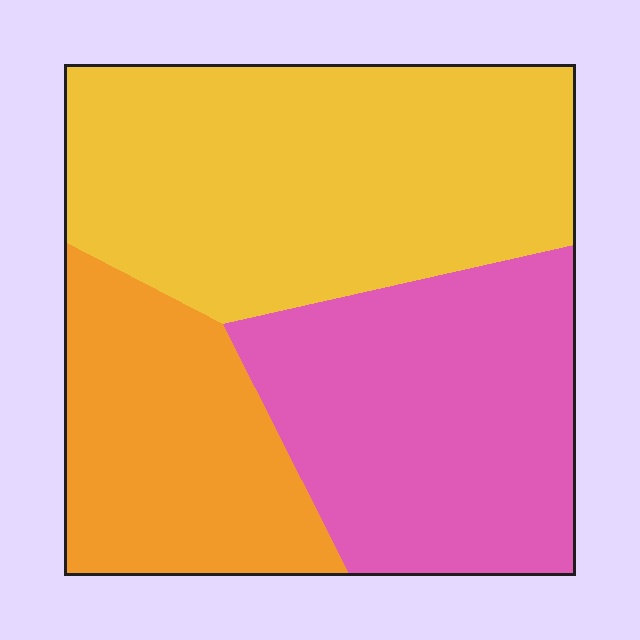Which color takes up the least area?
Orange, at roughly 25%.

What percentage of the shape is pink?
Pink covers about 35% of the shape.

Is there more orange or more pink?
Pink.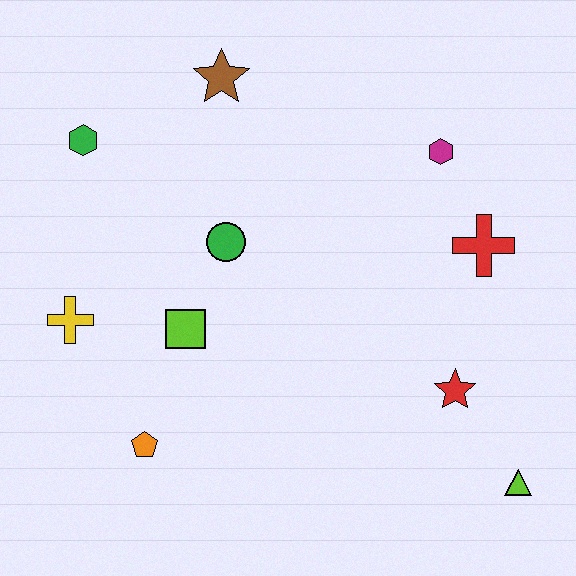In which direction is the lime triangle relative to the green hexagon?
The lime triangle is to the right of the green hexagon.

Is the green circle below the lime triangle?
No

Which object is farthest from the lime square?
The lime triangle is farthest from the lime square.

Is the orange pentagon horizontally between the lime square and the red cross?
No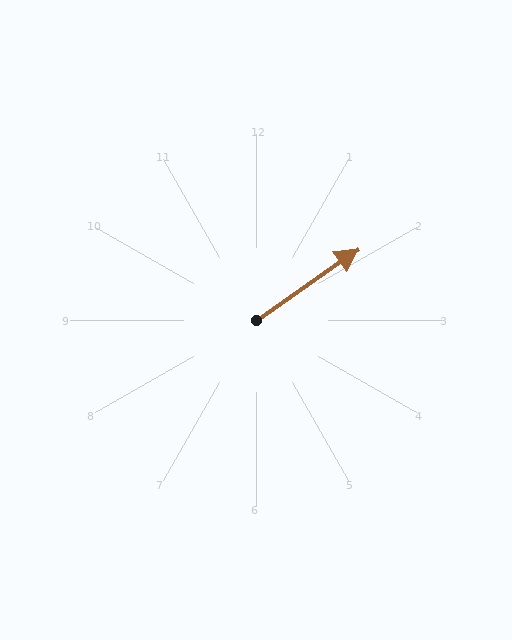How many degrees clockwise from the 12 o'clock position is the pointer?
Approximately 55 degrees.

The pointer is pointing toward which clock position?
Roughly 2 o'clock.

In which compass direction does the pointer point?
Northeast.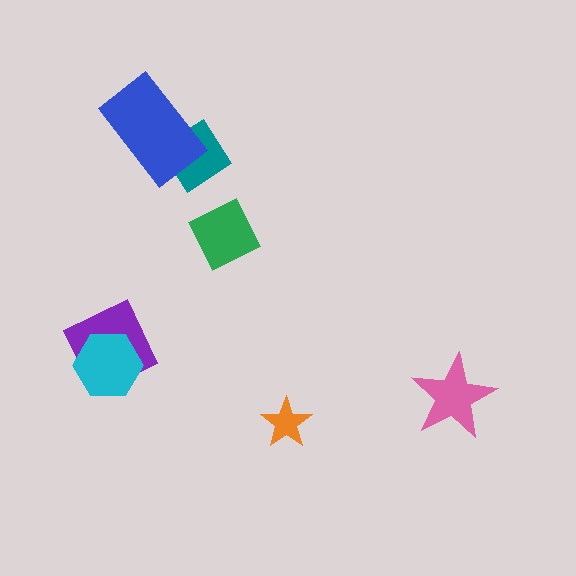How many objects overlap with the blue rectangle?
1 object overlaps with the blue rectangle.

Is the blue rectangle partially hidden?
No, no other shape covers it.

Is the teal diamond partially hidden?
Yes, it is partially covered by another shape.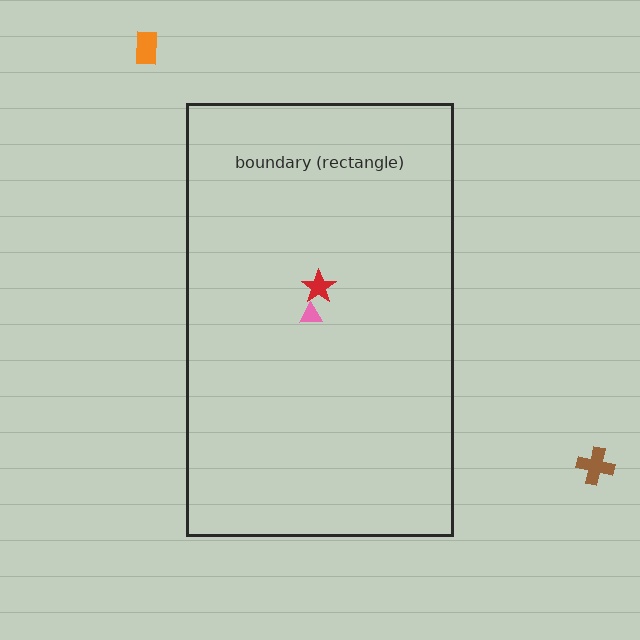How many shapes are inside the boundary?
2 inside, 2 outside.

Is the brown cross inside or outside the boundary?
Outside.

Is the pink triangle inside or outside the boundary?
Inside.